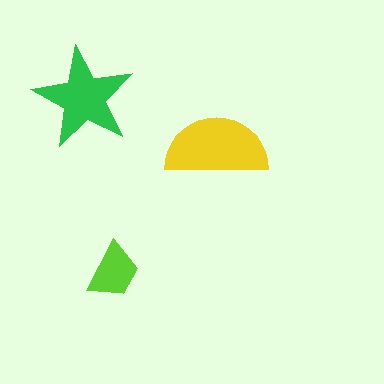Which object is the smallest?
The lime trapezoid.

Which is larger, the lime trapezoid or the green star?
The green star.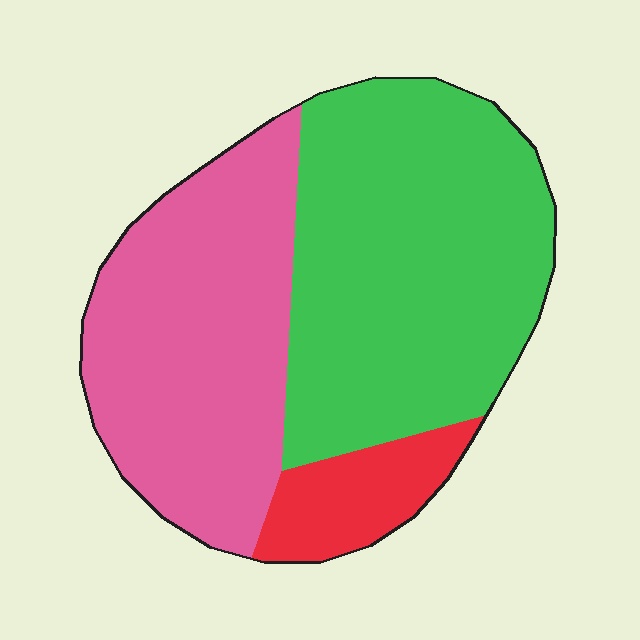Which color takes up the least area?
Red, at roughly 10%.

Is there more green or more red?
Green.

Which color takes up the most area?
Green, at roughly 50%.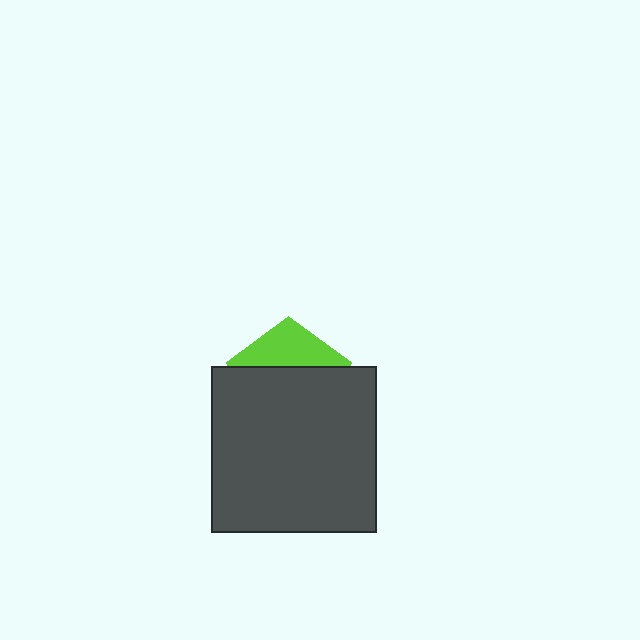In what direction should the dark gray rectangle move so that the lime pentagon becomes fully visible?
The dark gray rectangle should move down. That is the shortest direction to clear the overlap and leave the lime pentagon fully visible.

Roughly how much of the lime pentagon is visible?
A small part of it is visible (roughly 32%).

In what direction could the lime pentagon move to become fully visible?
The lime pentagon could move up. That would shift it out from behind the dark gray rectangle entirely.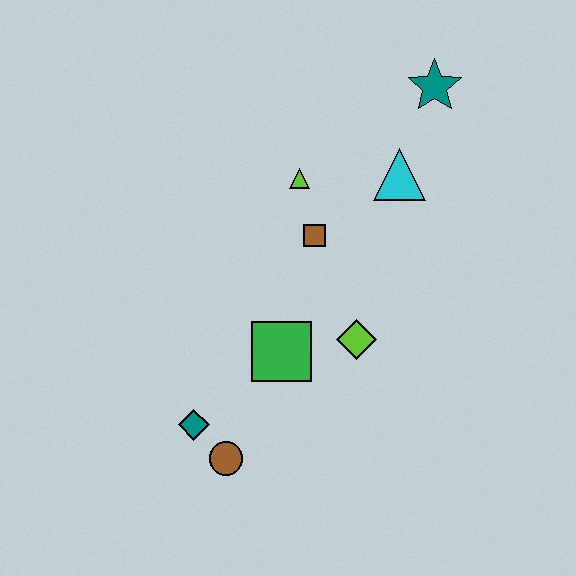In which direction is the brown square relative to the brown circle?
The brown square is above the brown circle.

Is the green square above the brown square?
No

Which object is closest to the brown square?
The lime triangle is closest to the brown square.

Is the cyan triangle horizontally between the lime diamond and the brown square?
No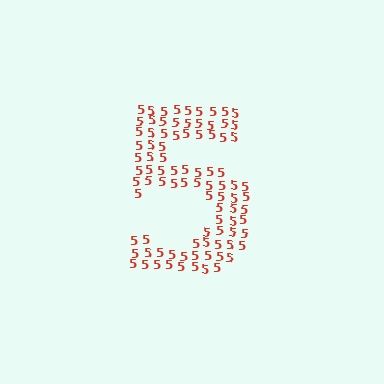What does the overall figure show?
The overall figure shows the digit 5.